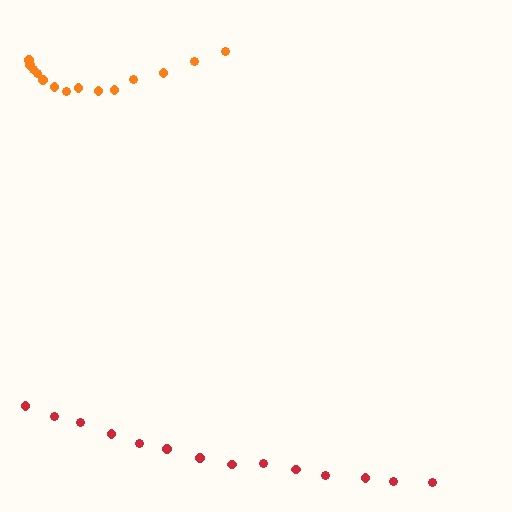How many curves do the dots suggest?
There are 2 distinct paths.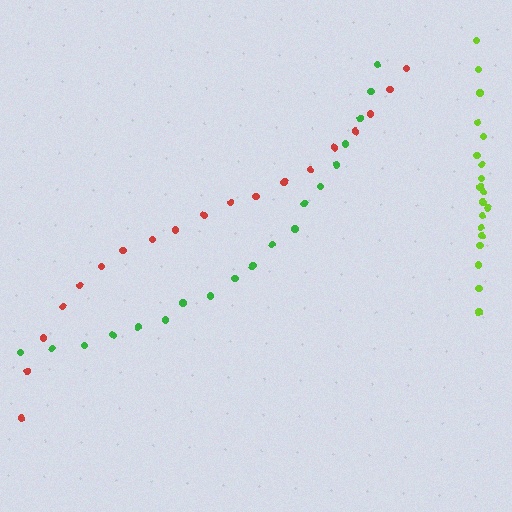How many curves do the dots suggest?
There are 3 distinct paths.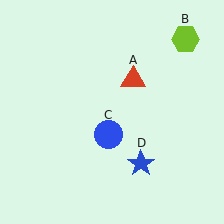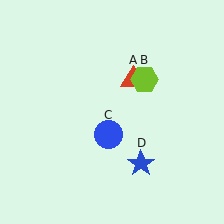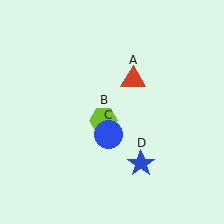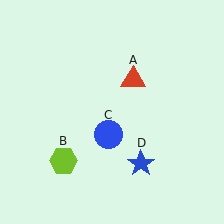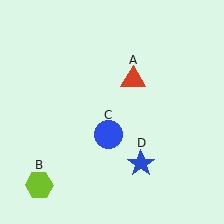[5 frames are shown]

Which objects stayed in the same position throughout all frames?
Red triangle (object A) and blue circle (object C) and blue star (object D) remained stationary.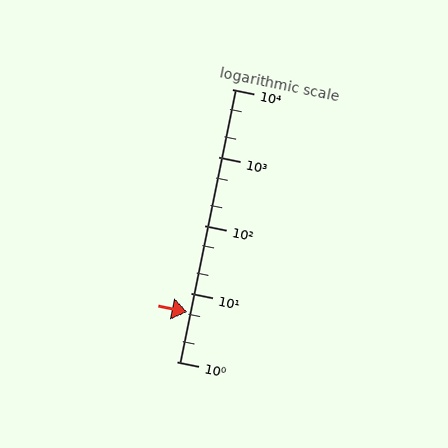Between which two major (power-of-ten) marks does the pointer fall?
The pointer is between 1 and 10.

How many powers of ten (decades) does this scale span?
The scale spans 4 decades, from 1 to 10000.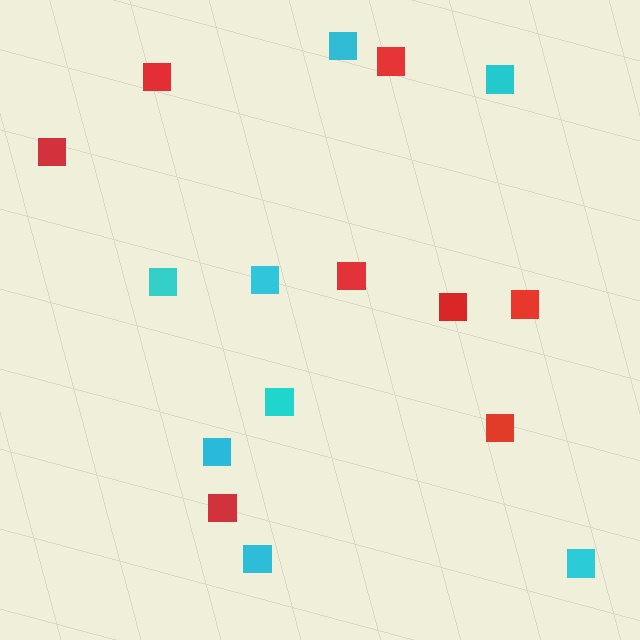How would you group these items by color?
There are 2 groups: one group of cyan squares (8) and one group of red squares (8).